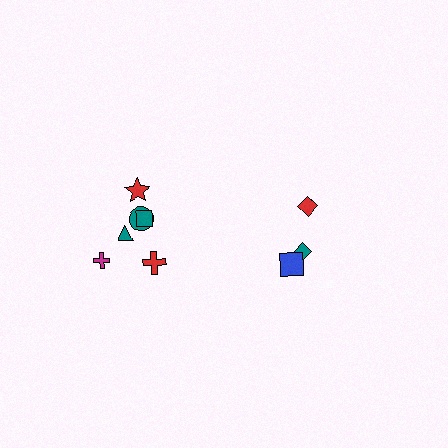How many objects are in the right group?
There are 3 objects.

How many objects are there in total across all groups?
There are 9 objects.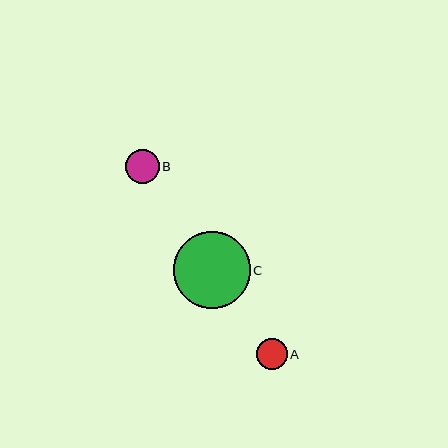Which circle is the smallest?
Circle A is the smallest with a size of approximately 31 pixels.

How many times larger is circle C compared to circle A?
Circle C is approximately 2.5 times the size of circle A.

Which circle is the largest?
Circle C is the largest with a size of approximately 77 pixels.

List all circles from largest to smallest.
From largest to smallest: C, B, A.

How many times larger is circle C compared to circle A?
Circle C is approximately 2.5 times the size of circle A.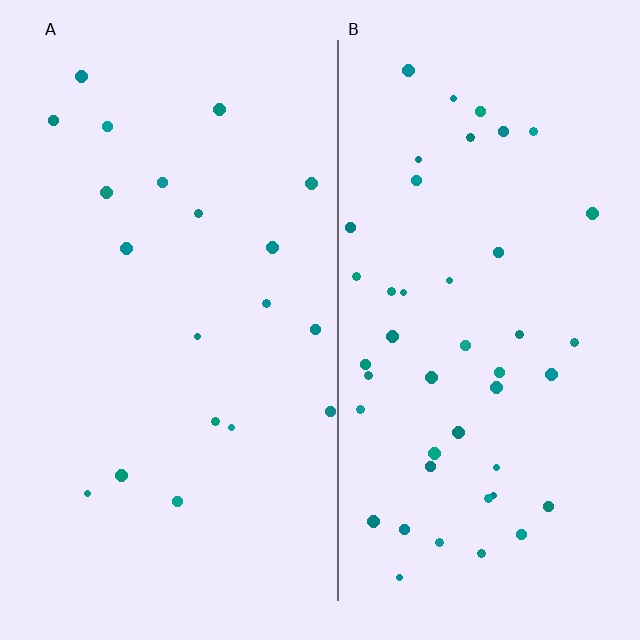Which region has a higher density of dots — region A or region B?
B (the right).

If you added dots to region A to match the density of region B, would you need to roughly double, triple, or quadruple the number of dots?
Approximately double.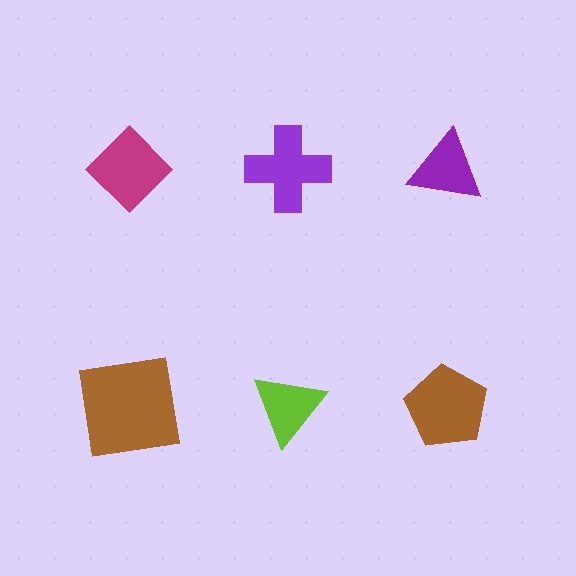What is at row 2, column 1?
A brown square.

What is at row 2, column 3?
A brown pentagon.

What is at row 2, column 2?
A lime triangle.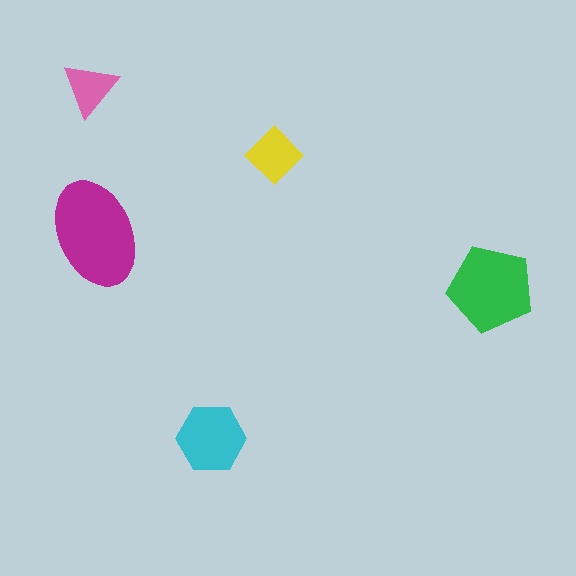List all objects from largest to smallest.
The magenta ellipse, the green pentagon, the cyan hexagon, the yellow diamond, the pink triangle.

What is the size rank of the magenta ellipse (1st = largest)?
1st.